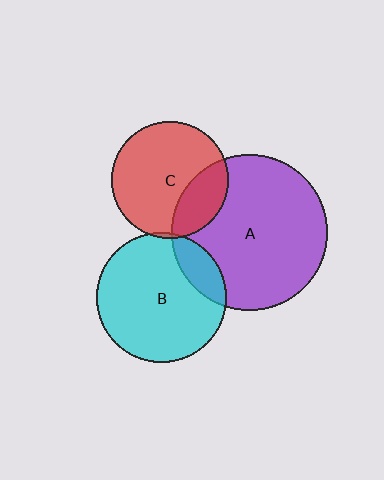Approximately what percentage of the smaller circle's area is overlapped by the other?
Approximately 15%.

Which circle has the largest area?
Circle A (purple).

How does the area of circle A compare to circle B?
Approximately 1.4 times.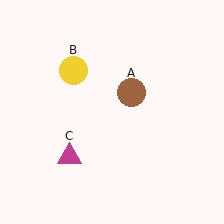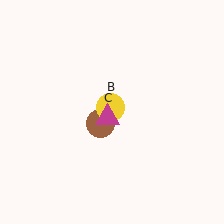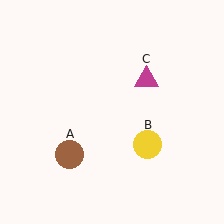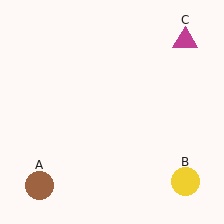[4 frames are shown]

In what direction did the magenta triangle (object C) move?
The magenta triangle (object C) moved up and to the right.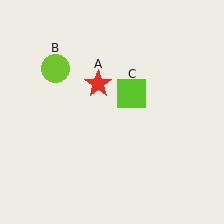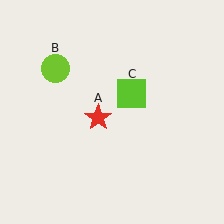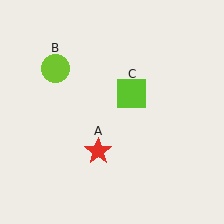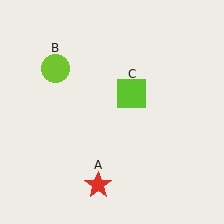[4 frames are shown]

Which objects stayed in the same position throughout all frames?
Lime circle (object B) and lime square (object C) remained stationary.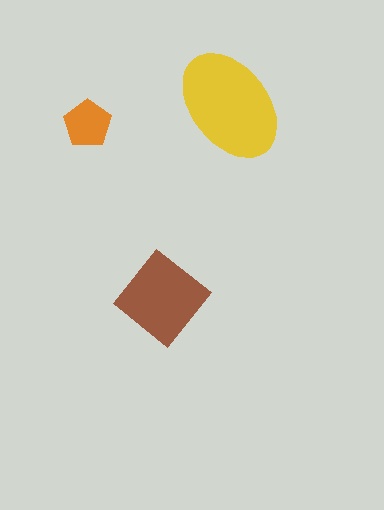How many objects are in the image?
There are 3 objects in the image.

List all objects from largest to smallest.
The yellow ellipse, the brown diamond, the orange pentagon.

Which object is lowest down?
The brown diamond is bottommost.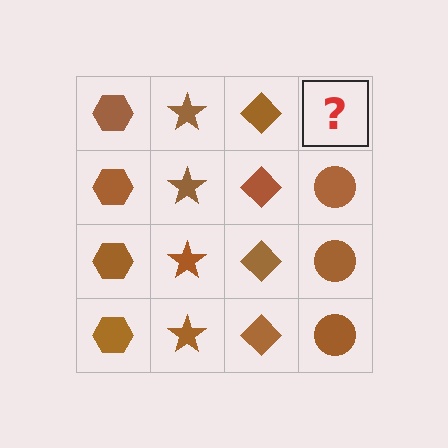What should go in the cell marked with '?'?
The missing cell should contain a brown circle.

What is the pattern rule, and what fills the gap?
The rule is that each column has a consistent shape. The gap should be filled with a brown circle.